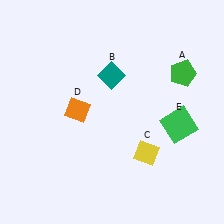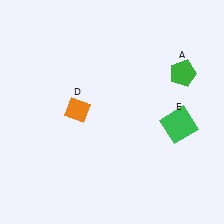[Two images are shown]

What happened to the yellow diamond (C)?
The yellow diamond (C) was removed in Image 2. It was in the bottom-right area of Image 1.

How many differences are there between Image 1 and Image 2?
There are 2 differences between the two images.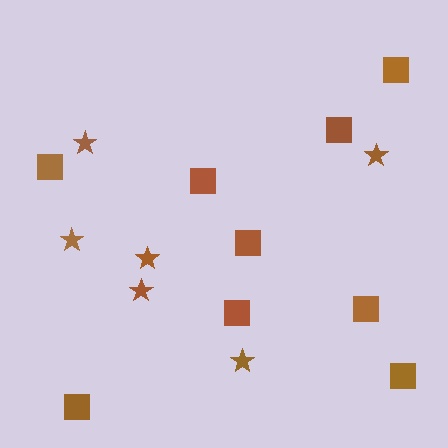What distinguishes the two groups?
There are 2 groups: one group of squares (9) and one group of stars (6).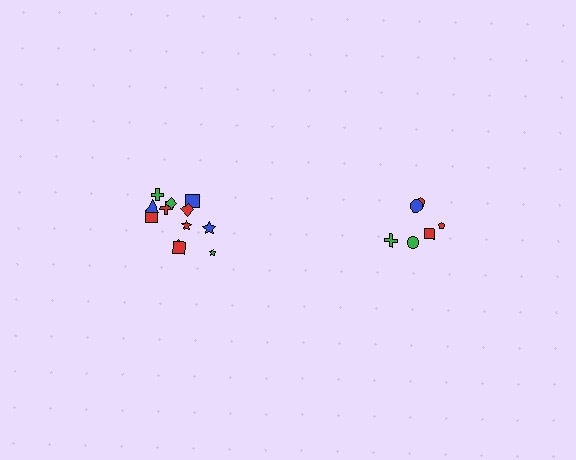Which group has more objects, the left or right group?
The left group.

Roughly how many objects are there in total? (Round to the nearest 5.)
Roughly 20 objects in total.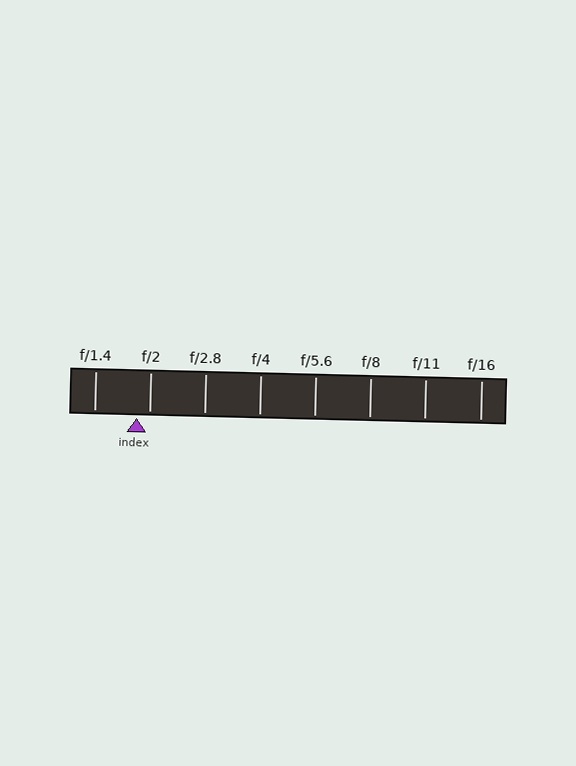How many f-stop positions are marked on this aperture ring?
There are 8 f-stop positions marked.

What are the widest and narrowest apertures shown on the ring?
The widest aperture shown is f/1.4 and the narrowest is f/16.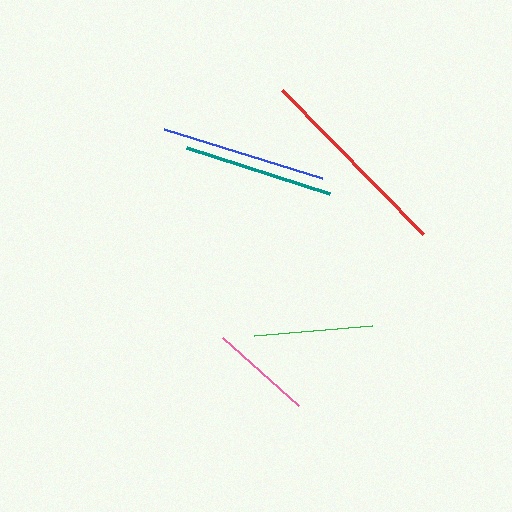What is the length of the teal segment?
The teal segment is approximately 150 pixels long.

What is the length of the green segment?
The green segment is approximately 119 pixels long.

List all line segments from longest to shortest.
From longest to shortest: red, blue, teal, green, pink.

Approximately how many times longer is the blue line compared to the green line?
The blue line is approximately 1.4 times the length of the green line.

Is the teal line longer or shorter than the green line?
The teal line is longer than the green line.